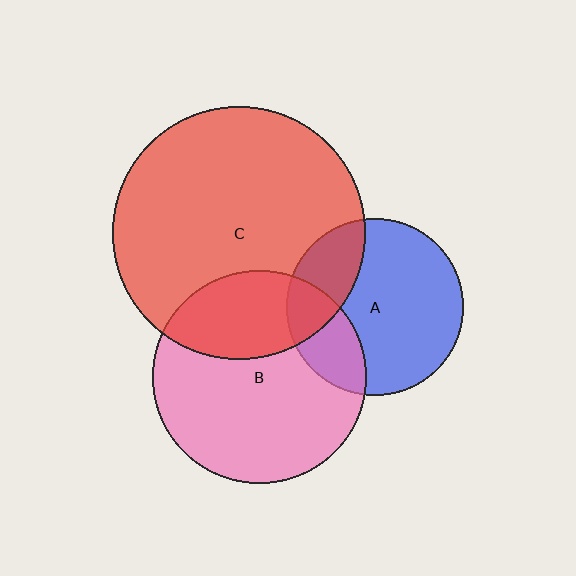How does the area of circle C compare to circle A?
Approximately 2.1 times.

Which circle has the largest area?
Circle C (red).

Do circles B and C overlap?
Yes.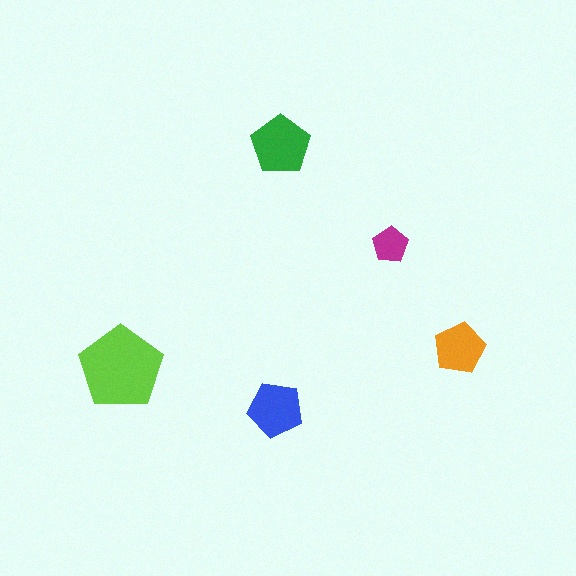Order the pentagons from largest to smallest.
the lime one, the green one, the blue one, the orange one, the magenta one.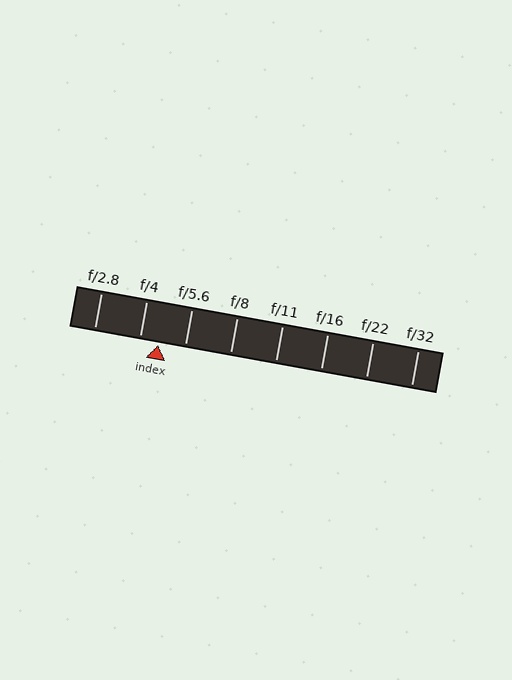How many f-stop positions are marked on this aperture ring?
There are 8 f-stop positions marked.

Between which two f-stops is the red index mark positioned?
The index mark is between f/4 and f/5.6.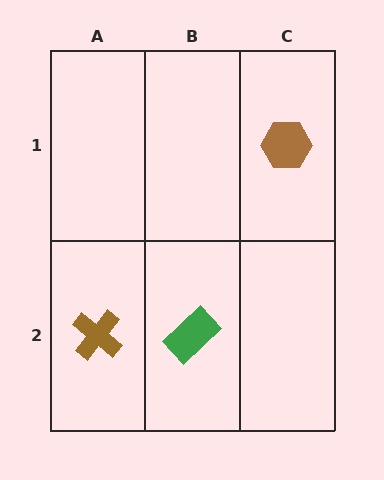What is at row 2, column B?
A green rectangle.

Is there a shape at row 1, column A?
No, that cell is empty.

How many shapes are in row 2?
2 shapes.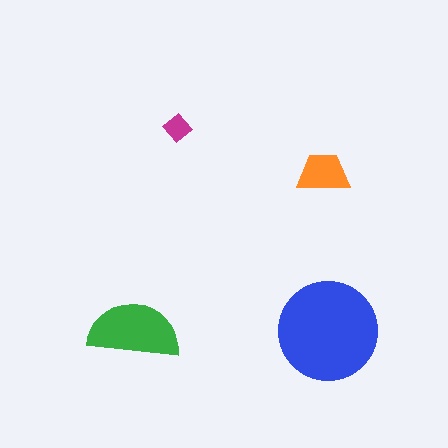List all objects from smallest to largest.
The magenta diamond, the orange trapezoid, the green semicircle, the blue circle.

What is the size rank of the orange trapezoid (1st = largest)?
3rd.